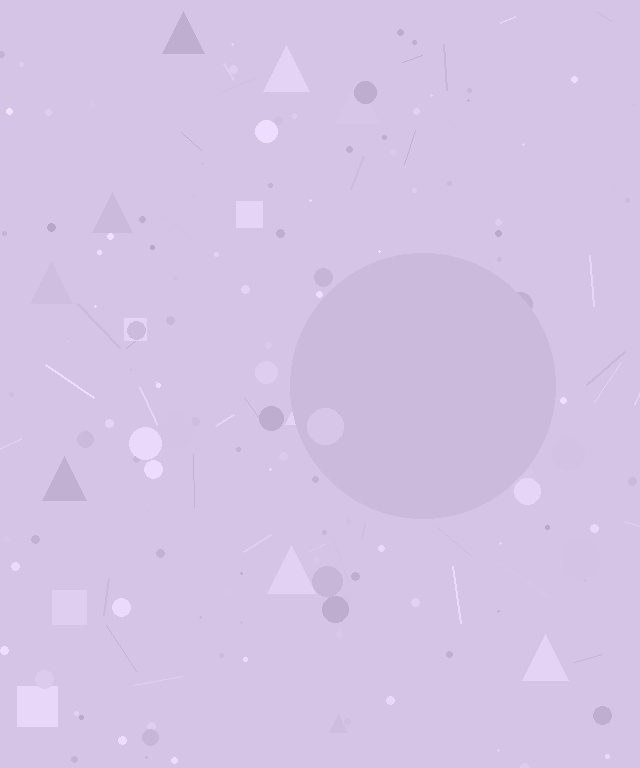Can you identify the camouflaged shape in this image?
The camouflaged shape is a circle.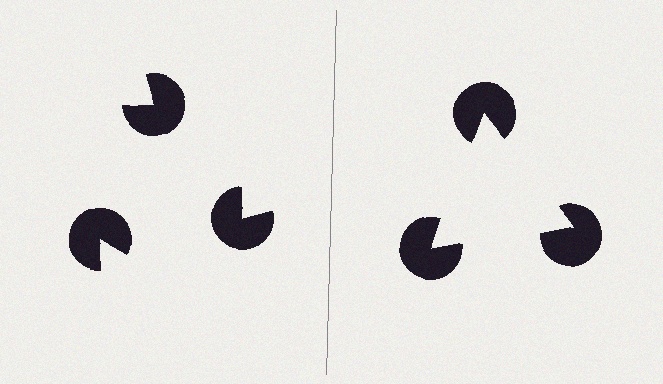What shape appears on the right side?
An illusory triangle.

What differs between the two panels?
The pac-man discs are positioned identically on both sides; only the wedge orientations differ. On the right they align to a triangle; on the left they are misaligned.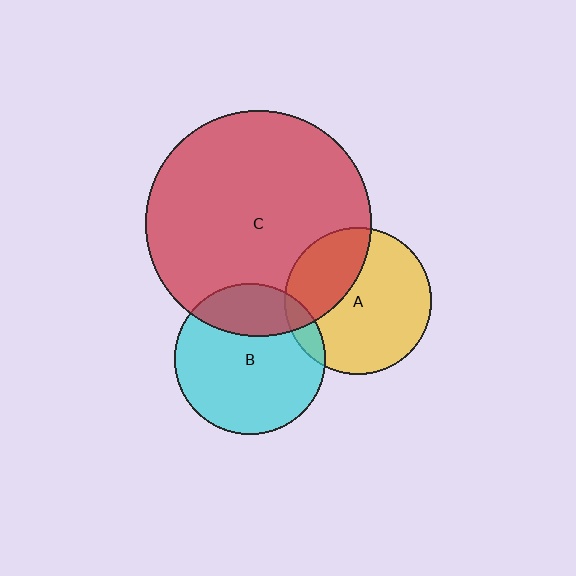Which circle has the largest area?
Circle C (red).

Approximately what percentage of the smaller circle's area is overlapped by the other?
Approximately 30%.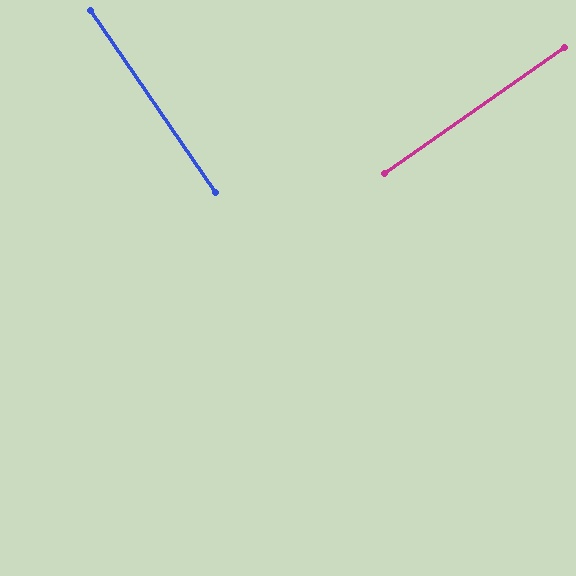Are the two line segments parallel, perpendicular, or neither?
Perpendicular — they meet at approximately 89°.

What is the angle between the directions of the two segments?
Approximately 89 degrees.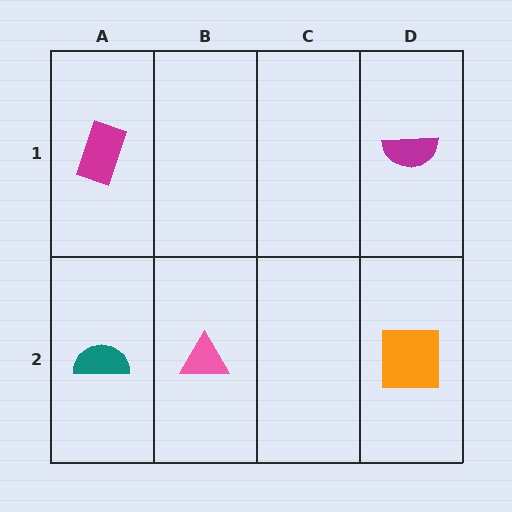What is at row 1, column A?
A magenta rectangle.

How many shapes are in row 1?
2 shapes.